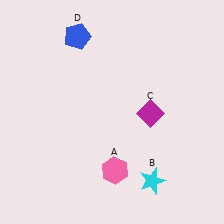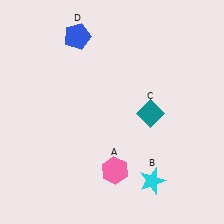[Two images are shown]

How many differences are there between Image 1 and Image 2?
There is 1 difference between the two images.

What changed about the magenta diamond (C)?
In Image 1, C is magenta. In Image 2, it changed to teal.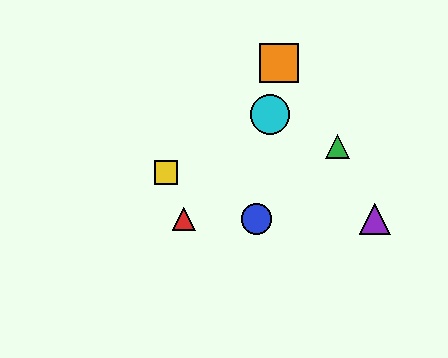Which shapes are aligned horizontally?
The red triangle, the blue circle, the purple triangle are aligned horizontally.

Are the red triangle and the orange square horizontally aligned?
No, the red triangle is at y≈219 and the orange square is at y≈63.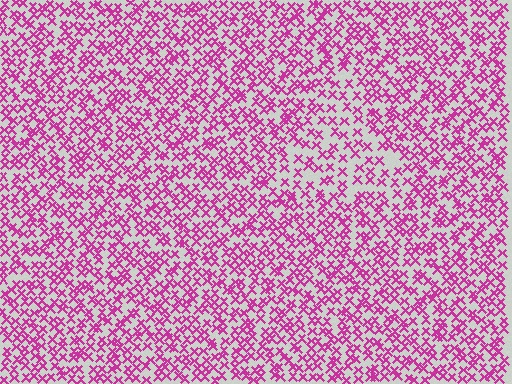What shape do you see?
I see a triangle.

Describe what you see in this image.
The image contains small magenta elements arranged at two different densities. A triangle-shaped region is visible where the elements are less densely packed than the surrounding area.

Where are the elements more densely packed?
The elements are more densely packed outside the triangle boundary.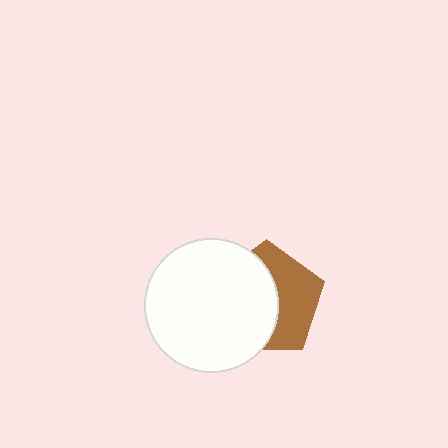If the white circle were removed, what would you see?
You would see the complete brown pentagon.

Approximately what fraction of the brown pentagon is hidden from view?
Roughly 55% of the brown pentagon is hidden behind the white circle.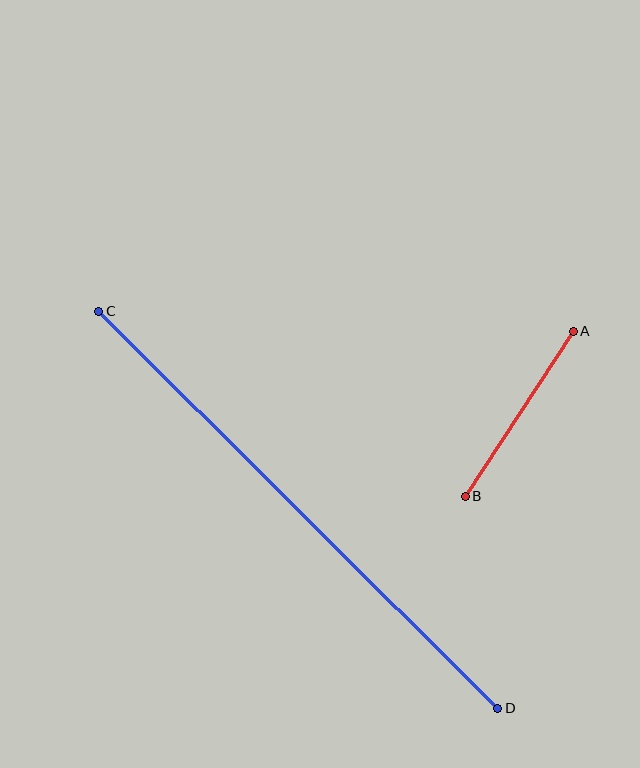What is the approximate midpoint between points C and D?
The midpoint is at approximately (298, 510) pixels.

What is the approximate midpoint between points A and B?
The midpoint is at approximately (519, 414) pixels.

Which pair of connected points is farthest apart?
Points C and D are farthest apart.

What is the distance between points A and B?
The distance is approximately 197 pixels.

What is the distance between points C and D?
The distance is approximately 563 pixels.